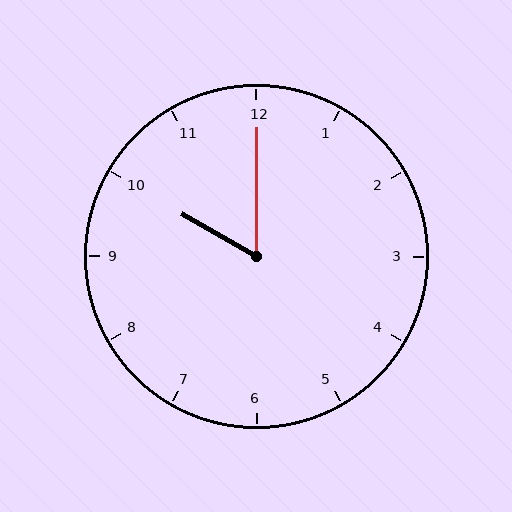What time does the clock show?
10:00.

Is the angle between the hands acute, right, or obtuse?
It is acute.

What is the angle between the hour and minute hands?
Approximately 60 degrees.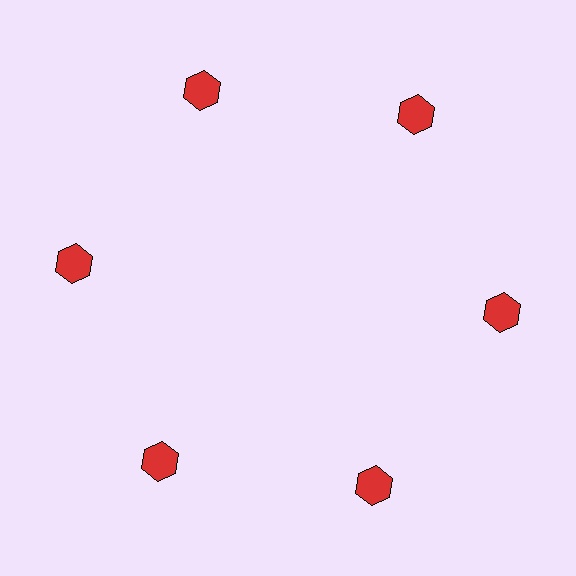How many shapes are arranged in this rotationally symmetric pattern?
There are 6 shapes, arranged in 6 groups of 1.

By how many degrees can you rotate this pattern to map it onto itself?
The pattern maps onto itself every 60 degrees of rotation.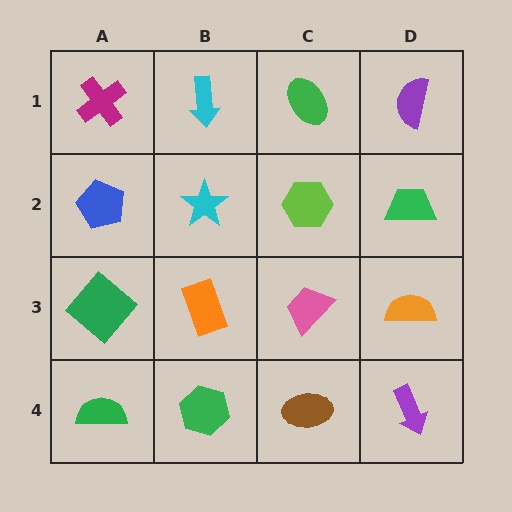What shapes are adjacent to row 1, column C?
A lime hexagon (row 2, column C), a cyan arrow (row 1, column B), a purple semicircle (row 1, column D).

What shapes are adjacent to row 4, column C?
A pink trapezoid (row 3, column C), a green hexagon (row 4, column B), a purple arrow (row 4, column D).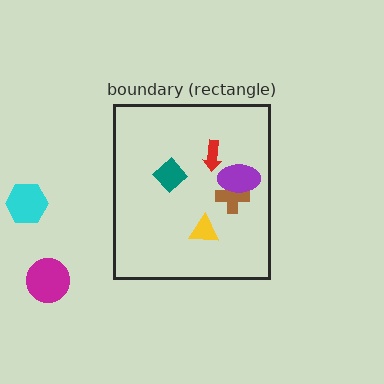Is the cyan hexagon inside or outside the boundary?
Outside.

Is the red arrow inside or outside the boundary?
Inside.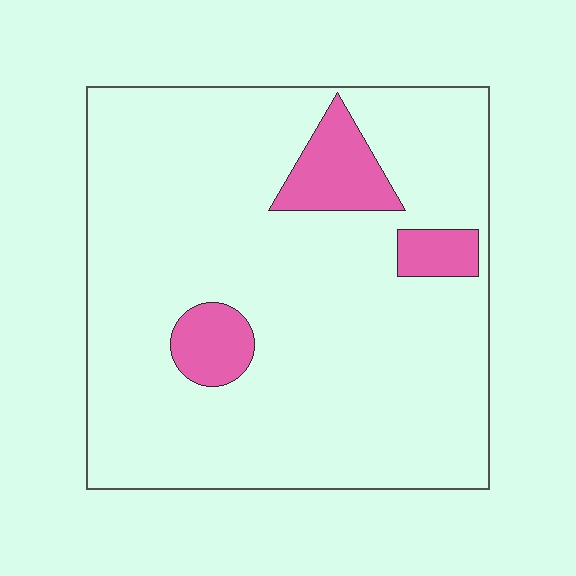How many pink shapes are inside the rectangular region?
3.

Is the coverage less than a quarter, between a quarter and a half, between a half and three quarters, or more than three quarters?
Less than a quarter.